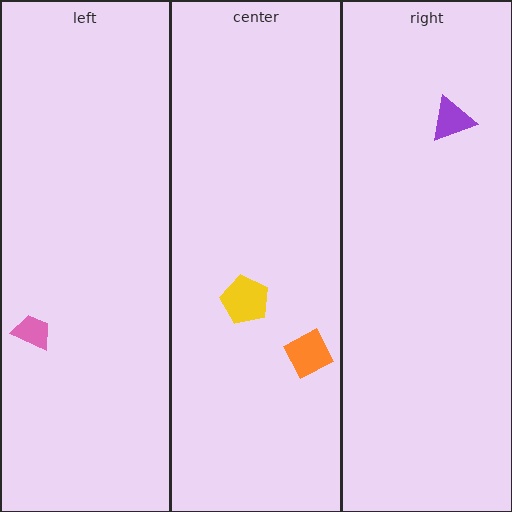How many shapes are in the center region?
2.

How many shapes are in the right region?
1.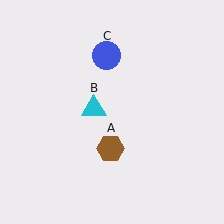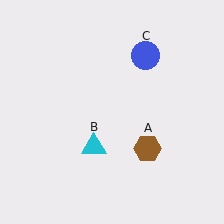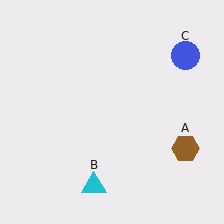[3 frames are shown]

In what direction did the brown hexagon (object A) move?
The brown hexagon (object A) moved right.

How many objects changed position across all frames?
3 objects changed position: brown hexagon (object A), cyan triangle (object B), blue circle (object C).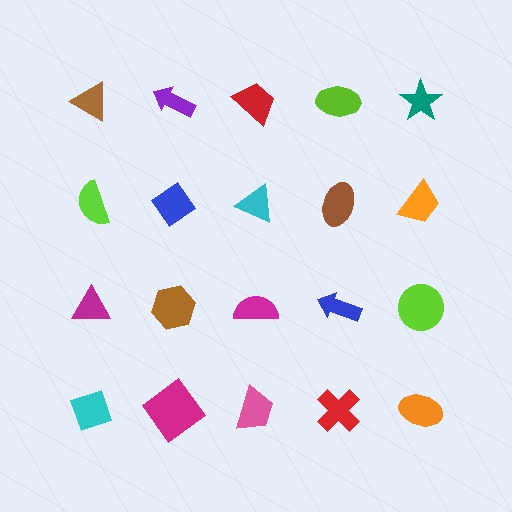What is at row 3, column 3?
A magenta semicircle.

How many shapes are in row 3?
5 shapes.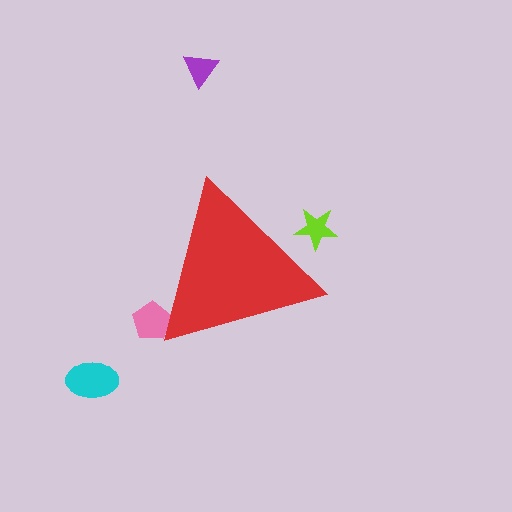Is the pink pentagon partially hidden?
Yes, the pink pentagon is partially hidden behind the red triangle.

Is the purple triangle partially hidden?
No, the purple triangle is fully visible.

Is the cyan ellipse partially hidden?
No, the cyan ellipse is fully visible.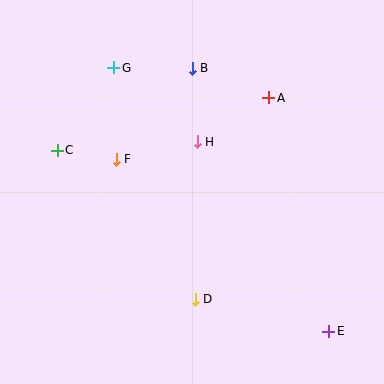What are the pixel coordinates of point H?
Point H is at (197, 142).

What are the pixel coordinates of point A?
Point A is at (269, 98).